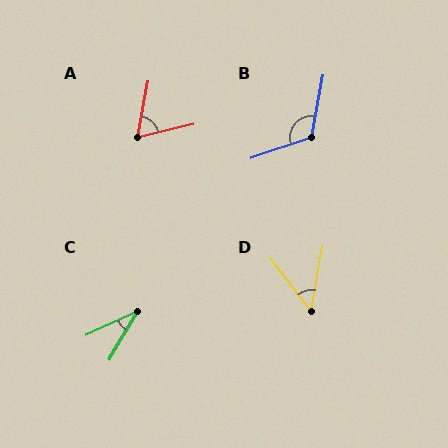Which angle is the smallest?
C, at approximately 35 degrees.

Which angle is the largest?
B, at approximately 119 degrees.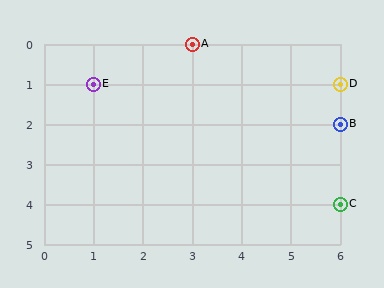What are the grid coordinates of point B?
Point B is at grid coordinates (6, 2).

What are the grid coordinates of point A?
Point A is at grid coordinates (3, 0).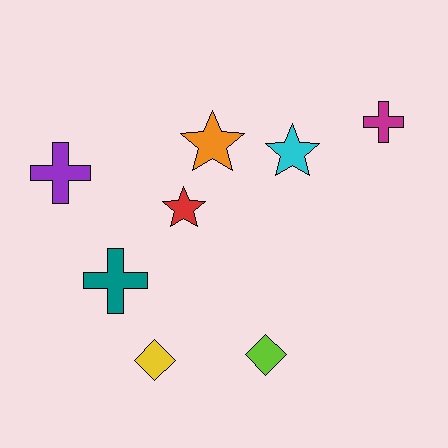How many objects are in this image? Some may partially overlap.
There are 8 objects.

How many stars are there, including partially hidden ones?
There are 3 stars.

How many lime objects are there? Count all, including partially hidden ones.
There is 1 lime object.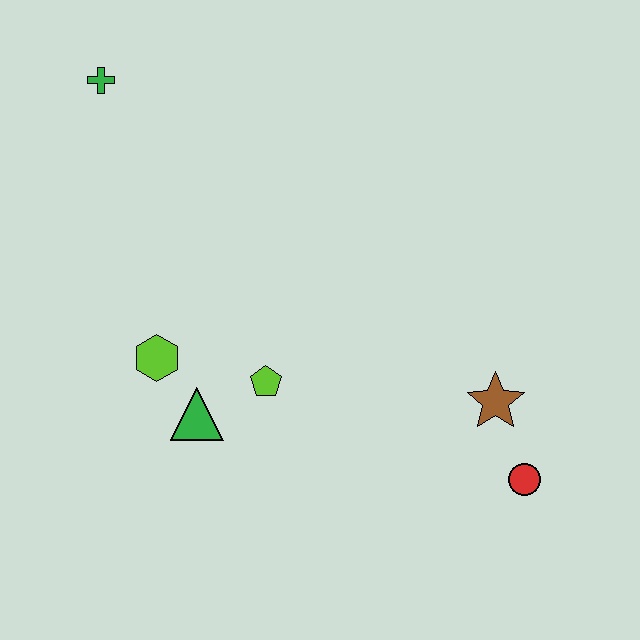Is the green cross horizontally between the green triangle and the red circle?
No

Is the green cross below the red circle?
No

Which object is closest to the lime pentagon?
The green triangle is closest to the lime pentagon.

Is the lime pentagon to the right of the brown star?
No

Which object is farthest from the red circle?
The green cross is farthest from the red circle.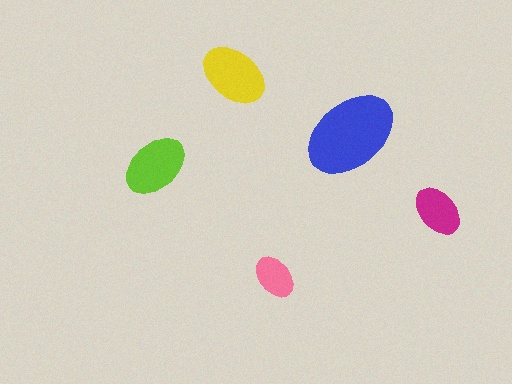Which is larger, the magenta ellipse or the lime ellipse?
The lime one.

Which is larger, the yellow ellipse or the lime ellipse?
The yellow one.